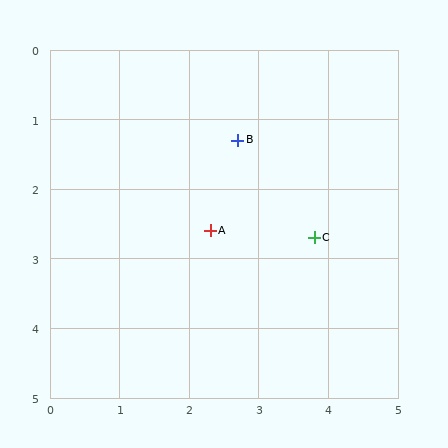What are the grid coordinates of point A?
Point A is at approximately (2.3, 2.6).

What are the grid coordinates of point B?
Point B is at approximately (2.7, 1.3).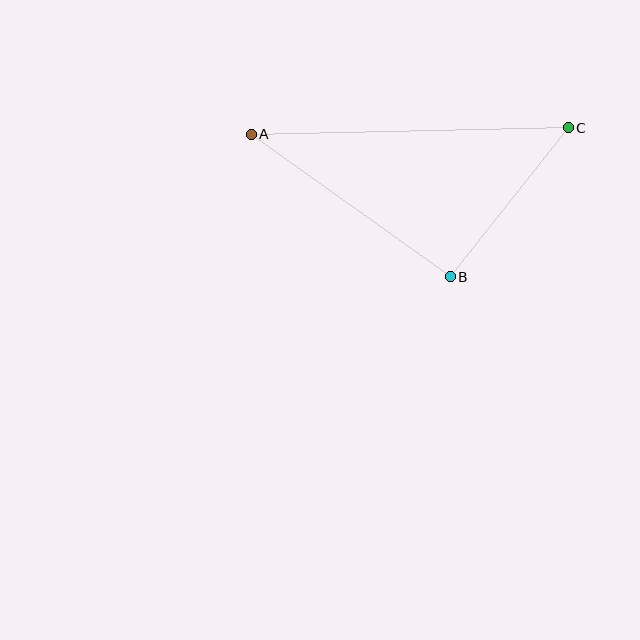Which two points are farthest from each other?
Points A and C are farthest from each other.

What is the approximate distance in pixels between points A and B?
The distance between A and B is approximately 245 pixels.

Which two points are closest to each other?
Points B and C are closest to each other.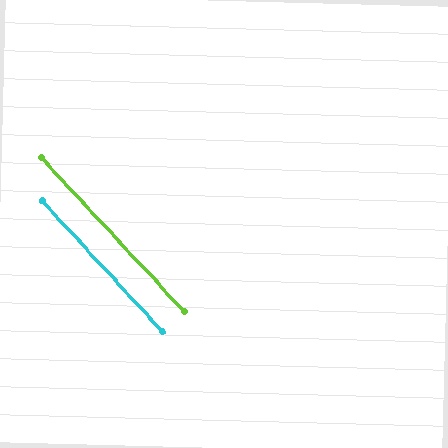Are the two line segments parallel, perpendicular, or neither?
Parallel — their directions differ by only 0.4°.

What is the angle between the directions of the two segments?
Approximately 0 degrees.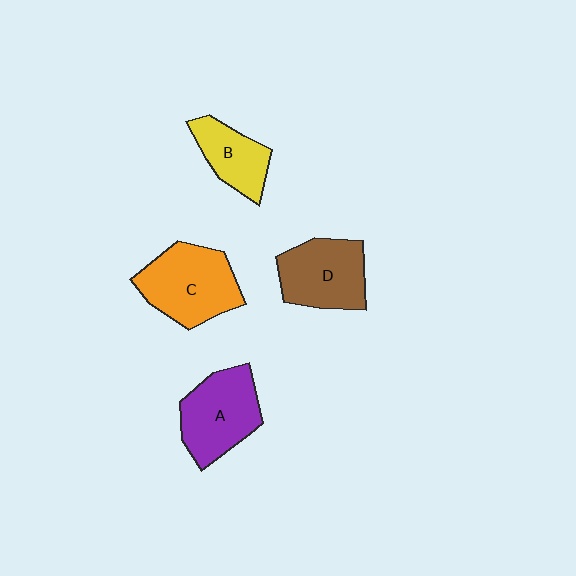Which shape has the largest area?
Shape C (orange).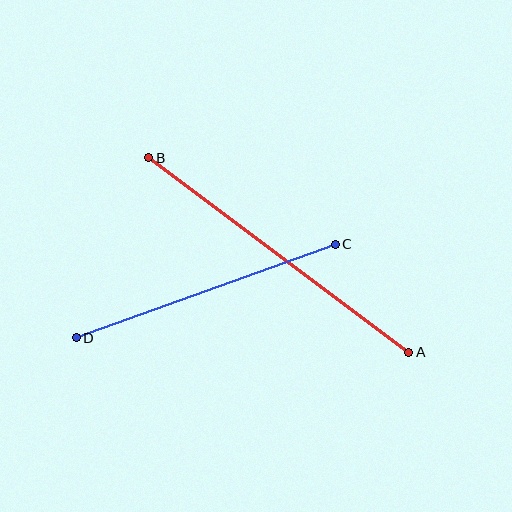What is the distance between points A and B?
The distance is approximately 325 pixels.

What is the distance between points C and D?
The distance is approximately 275 pixels.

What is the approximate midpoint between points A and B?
The midpoint is at approximately (279, 255) pixels.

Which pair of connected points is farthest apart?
Points A and B are farthest apart.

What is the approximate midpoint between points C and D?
The midpoint is at approximately (206, 291) pixels.